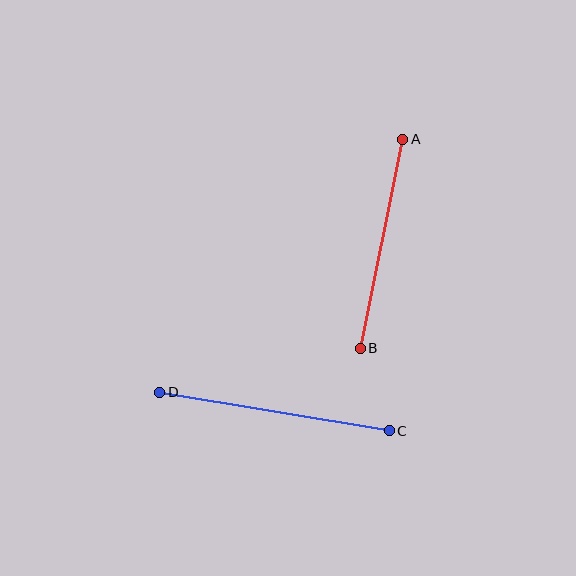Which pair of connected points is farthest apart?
Points C and D are farthest apart.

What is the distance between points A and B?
The distance is approximately 213 pixels.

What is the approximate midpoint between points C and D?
The midpoint is at approximately (275, 411) pixels.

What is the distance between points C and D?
The distance is approximately 233 pixels.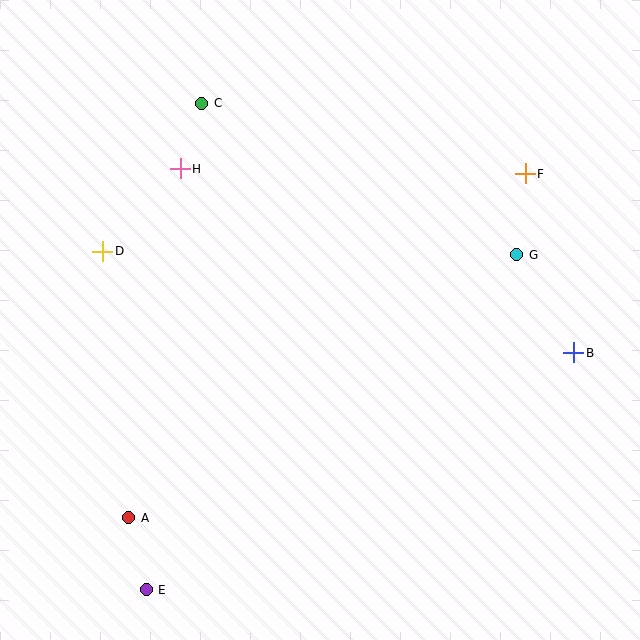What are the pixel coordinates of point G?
Point G is at (517, 255).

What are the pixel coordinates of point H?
Point H is at (180, 169).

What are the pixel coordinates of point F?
Point F is at (525, 174).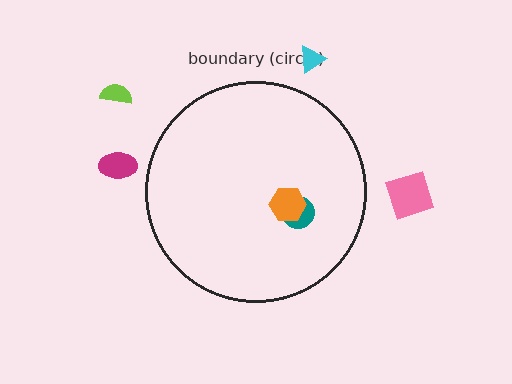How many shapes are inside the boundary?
2 inside, 4 outside.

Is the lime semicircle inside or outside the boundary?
Outside.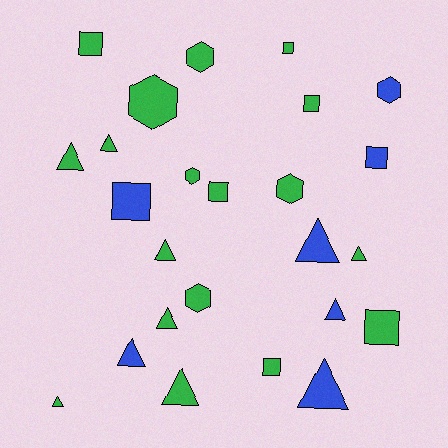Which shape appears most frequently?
Triangle, with 11 objects.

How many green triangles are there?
There are 7 green triangles.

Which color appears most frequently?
Green, with 18 objects.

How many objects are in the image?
There are 25 objects.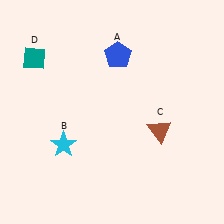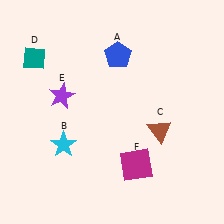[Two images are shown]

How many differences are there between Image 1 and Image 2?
There are 2 differences between the two images.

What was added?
A purple star (E), a magenta square (F) were added in Image 2.